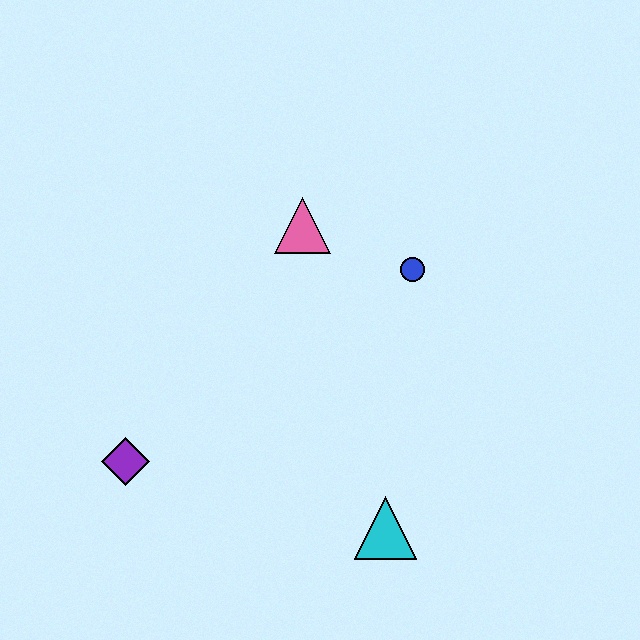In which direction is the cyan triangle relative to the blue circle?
The cyan triangle is below the blue circle.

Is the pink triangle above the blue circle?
Yes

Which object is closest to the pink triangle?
The blue circle is closest to the pink triangle.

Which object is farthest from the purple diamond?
The blue circle is farthest from the purple diamond.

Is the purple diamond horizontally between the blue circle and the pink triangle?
No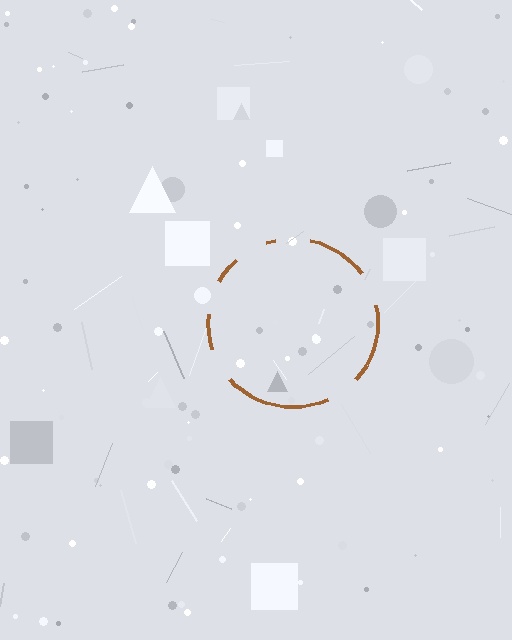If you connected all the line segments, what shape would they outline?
They would outline a circle.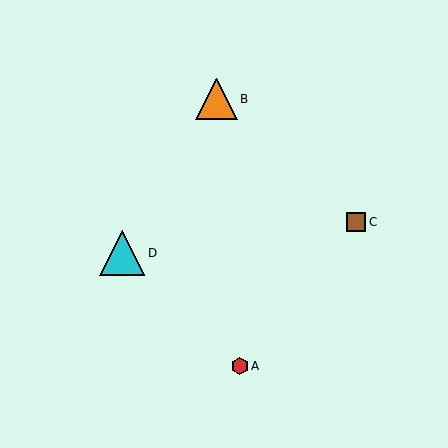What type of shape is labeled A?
Shape A is a red hexagon.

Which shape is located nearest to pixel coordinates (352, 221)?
The brown square (labeled C) at (356, 222) is nearest to that location.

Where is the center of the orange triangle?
The center of the orange triangle is at (216, 99).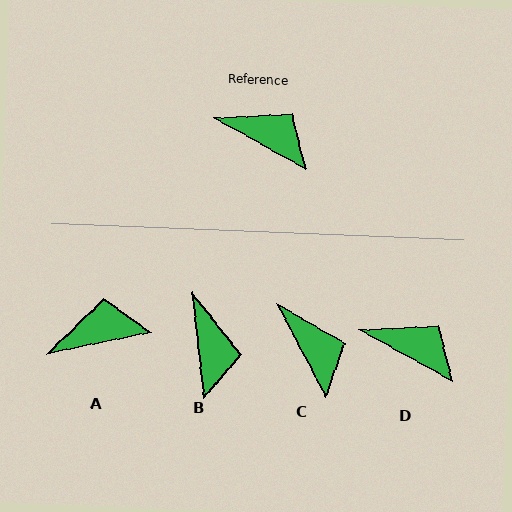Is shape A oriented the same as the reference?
No, it is off by about 41 degrees.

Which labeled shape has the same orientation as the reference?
D.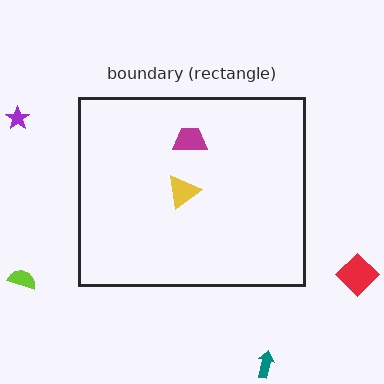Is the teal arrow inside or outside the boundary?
Outside.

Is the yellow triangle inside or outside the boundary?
Inside.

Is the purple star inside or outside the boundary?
Outside.